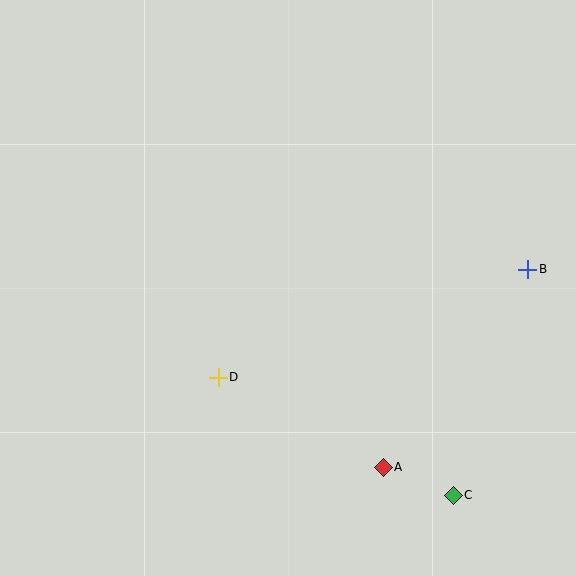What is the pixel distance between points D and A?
The distance between D and A is 188 pixels.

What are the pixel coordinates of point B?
Point B is at (528, 269).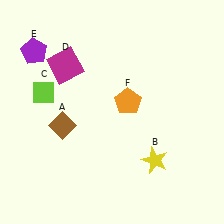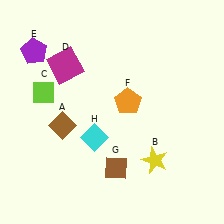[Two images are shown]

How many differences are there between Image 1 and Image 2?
There are 2 differences between the two images.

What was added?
A brown diamond (G), a cyan diamond (H) were added in Image 2.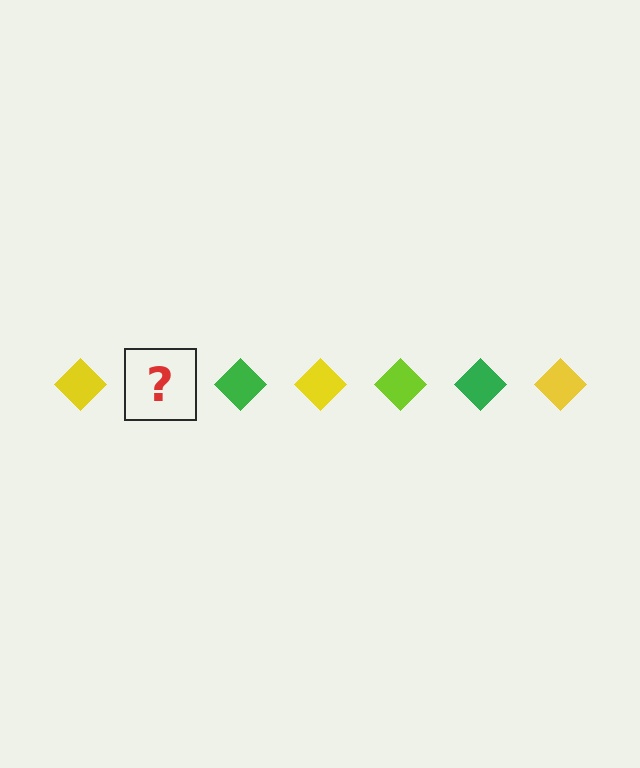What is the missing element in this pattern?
The missing element is a lime diamond.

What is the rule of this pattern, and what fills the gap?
The rule is that the pattern cycles through yellow, lime, green diamonds. The gap should be filled with a lime diamond.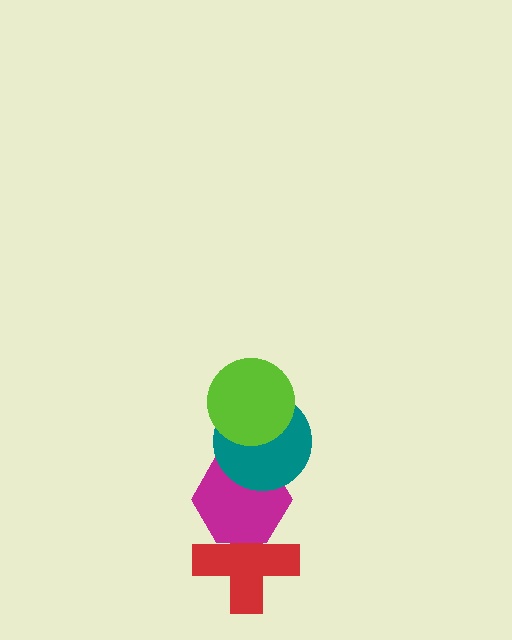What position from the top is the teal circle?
The teal circle is 2nd from the top.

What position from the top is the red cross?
The red cross is 4th from the top.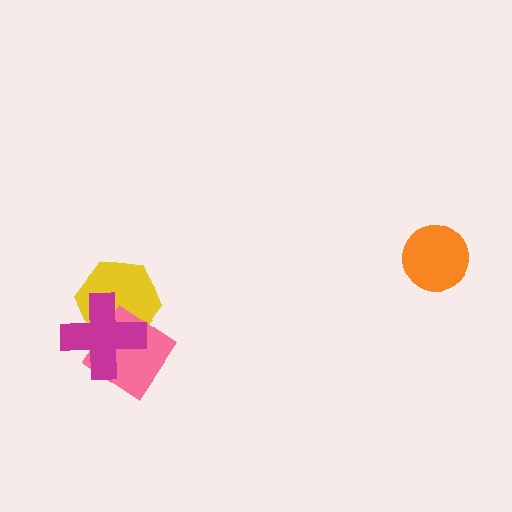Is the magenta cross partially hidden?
No, no other shape covers it.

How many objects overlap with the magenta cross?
2 objects overlap with the magenta cross.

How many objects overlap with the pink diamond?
2 objects overlap with the pink diamond.